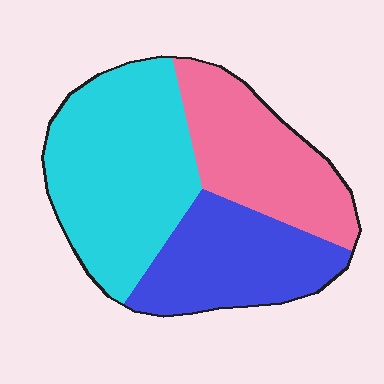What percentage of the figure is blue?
Blue covers 28% of the figure.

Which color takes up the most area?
Cyan, at roughly 45%.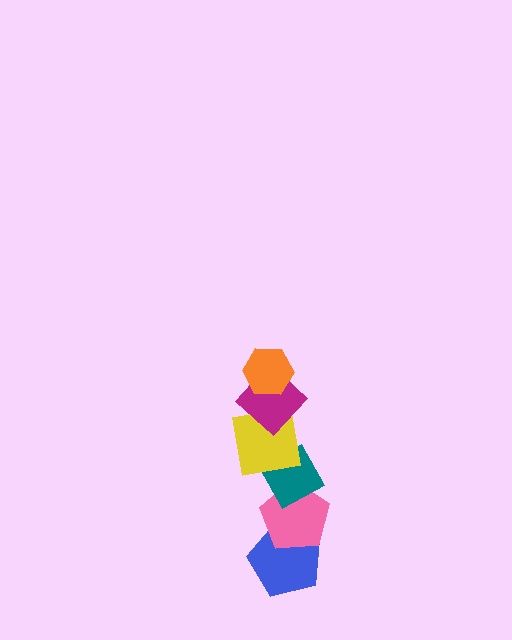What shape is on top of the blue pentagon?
The pink pentagon is on top of the blue pentagon.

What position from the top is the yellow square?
The yellow square is 3rd from the top.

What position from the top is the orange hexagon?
The orange hexagon is 1st from the top.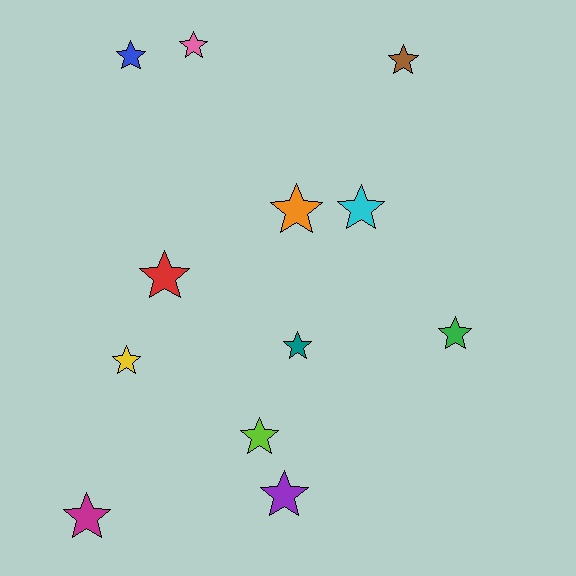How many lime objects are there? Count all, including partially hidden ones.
There is 1 lime object.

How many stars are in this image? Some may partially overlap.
There are 12 stars.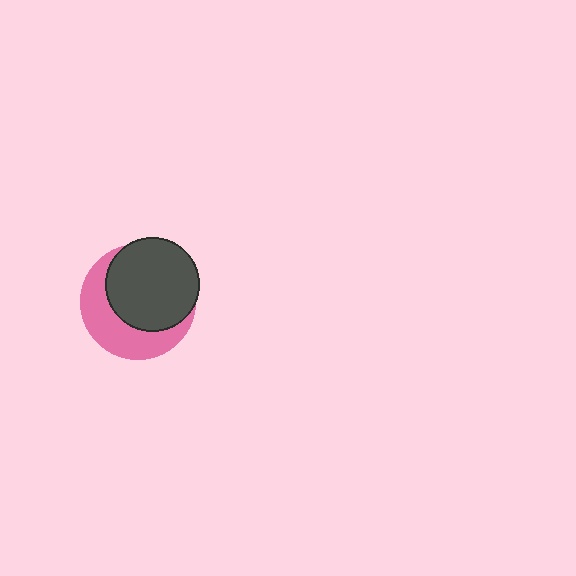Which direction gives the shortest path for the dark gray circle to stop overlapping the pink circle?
Moving toward the upper-right gives the shortest separation.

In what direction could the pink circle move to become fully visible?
The pink circle could move toward the lower-left. That would shift it out from behind the dark gray circle entirely.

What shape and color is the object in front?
The object in front is a dark gray circle.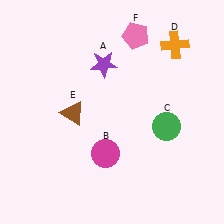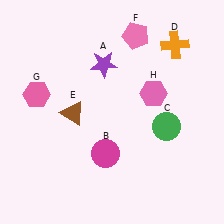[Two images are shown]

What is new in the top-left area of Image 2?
A pink hexagon (G) was added in the top-left area of Image 2.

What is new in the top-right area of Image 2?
A pink hexagon (H) was added in the top-right area of Image 2.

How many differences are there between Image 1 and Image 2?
There are 2 differences between the two images.